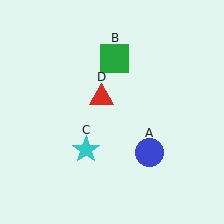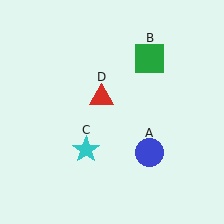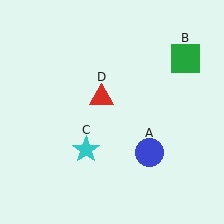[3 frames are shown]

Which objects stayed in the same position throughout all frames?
Blue circle (object A) and cyan star (object C) and red triangle (object D) remained stationary.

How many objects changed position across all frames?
1 object changed position: green square (object B).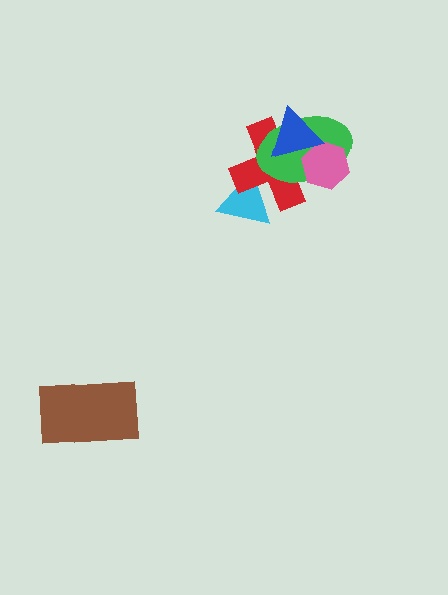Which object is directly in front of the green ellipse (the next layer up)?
The pink hexagon is directly in front of the green ellipse.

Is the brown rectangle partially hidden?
No, no other shape covers it.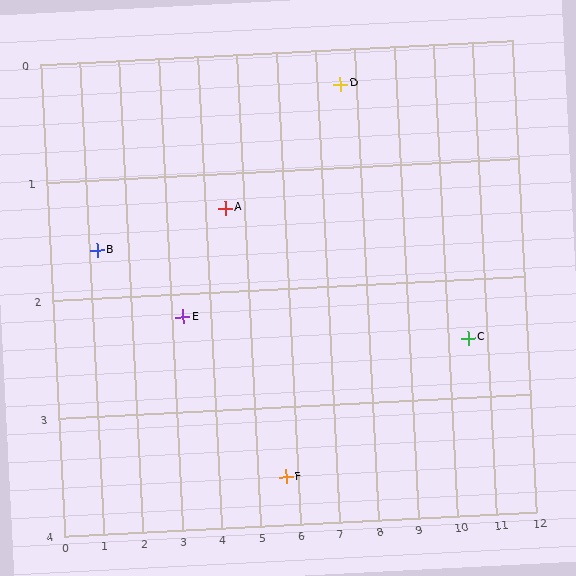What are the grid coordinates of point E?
Point E is at approximately (3.3, 2.2).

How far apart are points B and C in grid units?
Points B and C are about 9.3 grid units apart.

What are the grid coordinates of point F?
Point F is at approximately (5.7, 3.6).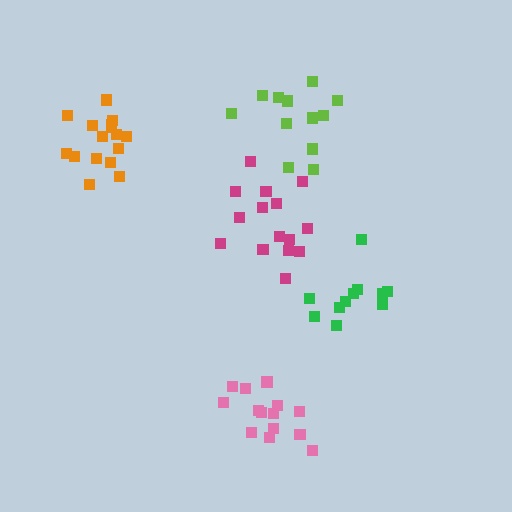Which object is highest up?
The lime cluster is topmost.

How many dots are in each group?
Group 1: 11 dots, Group 2: 15 dots, Group 3: 16 dots, Group 4: 12 dots, Group 5: 16 dots (70 total).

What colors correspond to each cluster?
The clusters are colored: green, pink, magenta, lime, orange.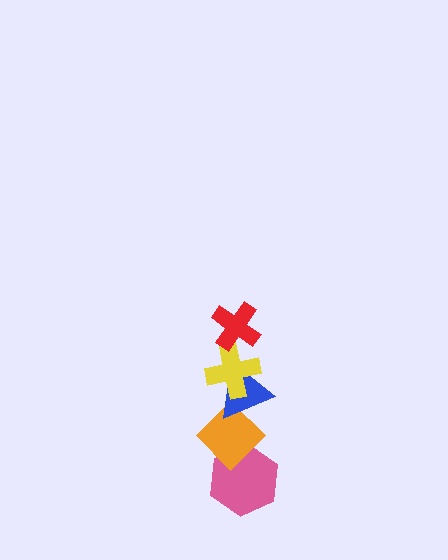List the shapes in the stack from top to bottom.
From top to bottom: the red cross, the yellow cross, the blue triangle, the orange diamond, the pink hexagon.